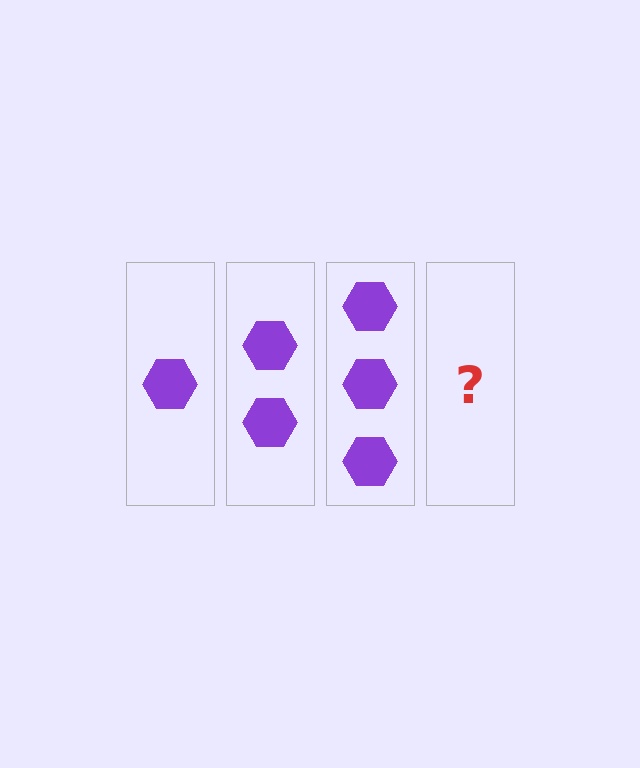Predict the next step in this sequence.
The next step is 4 hexagons.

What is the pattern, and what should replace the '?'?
The pattern is that each step adds one more hexagon. The '?' should be 4 hexagons.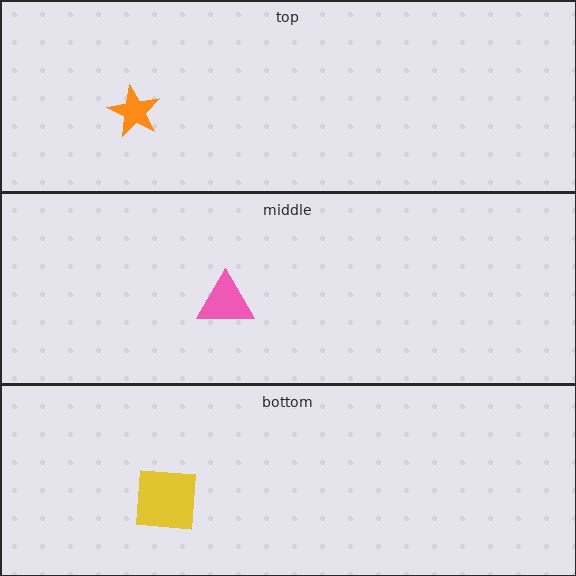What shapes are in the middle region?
The pink triangle.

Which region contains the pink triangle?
The middle region.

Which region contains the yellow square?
The bottom region.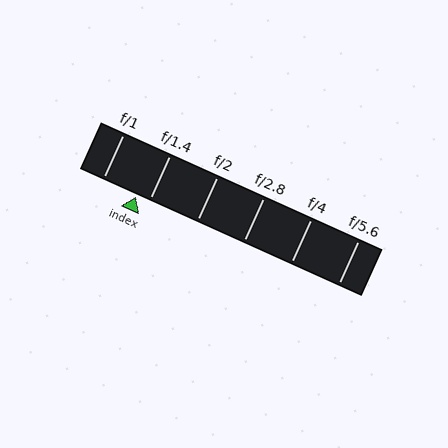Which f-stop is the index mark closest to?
The index mark is closest to f/1.4.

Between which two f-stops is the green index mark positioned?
The index mark is between f/1 and f/1.4.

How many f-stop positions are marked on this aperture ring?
There are 6 f-stop positions marked.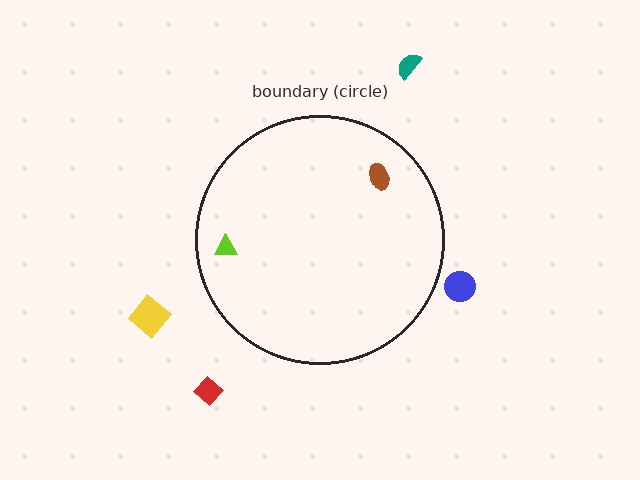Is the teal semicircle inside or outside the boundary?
Outside.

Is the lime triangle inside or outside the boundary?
Inside.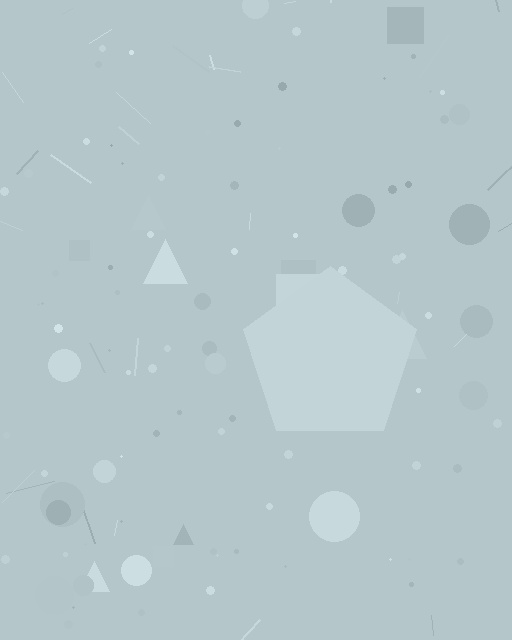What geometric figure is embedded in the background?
A pentagon is embedded in the background.